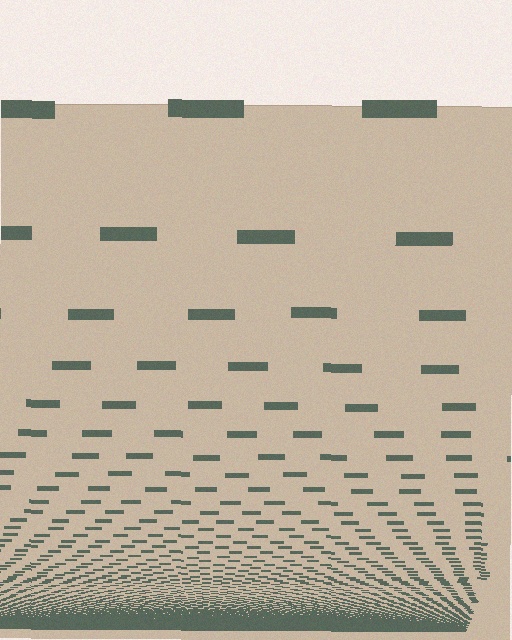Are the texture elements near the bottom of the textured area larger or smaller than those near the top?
Smaller. The gradient is inverted — elements near the bottom are smaller and denser.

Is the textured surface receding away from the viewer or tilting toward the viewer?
The surface appears to tilt toward the viewer. Texture elements get larger and sparser toward the top.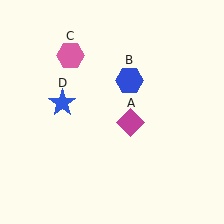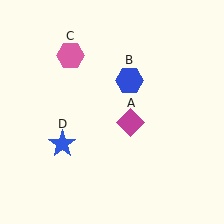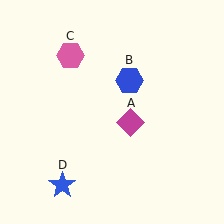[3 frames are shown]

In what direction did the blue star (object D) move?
The blue star (object D) moved down.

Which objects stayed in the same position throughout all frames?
Magenta diamond (object A) and blue hexagon (object B) and pink hexagon (object C) remained stationary.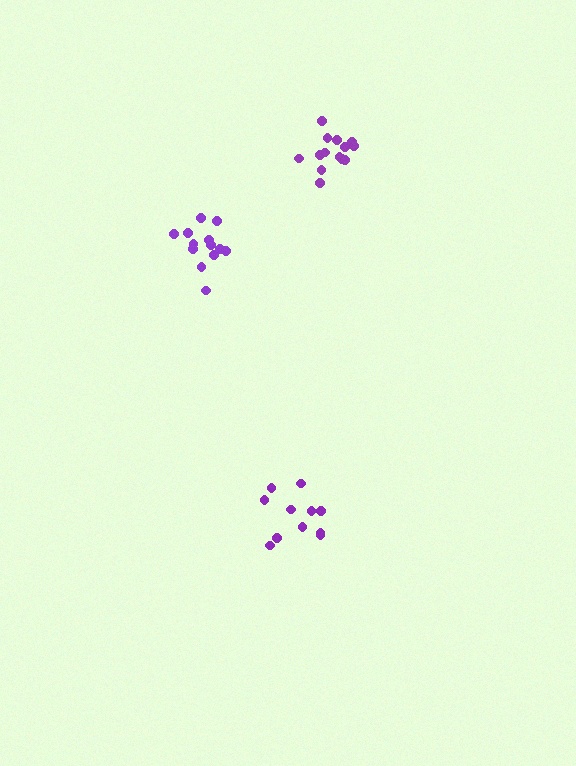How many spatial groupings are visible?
There are 3 spatial groupings.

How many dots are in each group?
Group 1: 14 dots, Group 2: 11 dots, Group 3: 13 dots (38 total).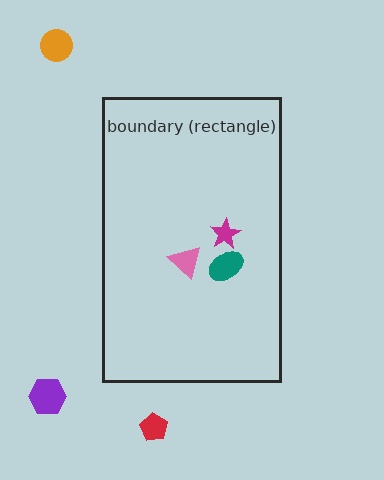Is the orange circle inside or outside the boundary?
Outside.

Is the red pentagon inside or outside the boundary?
Outside.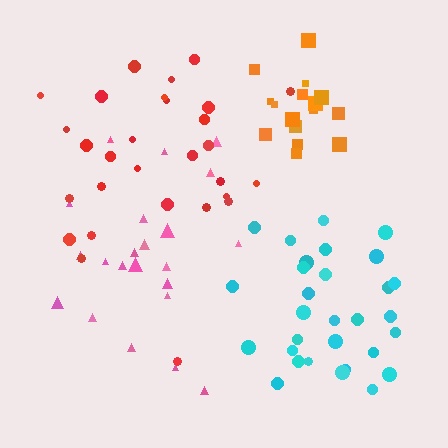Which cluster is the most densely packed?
Orange.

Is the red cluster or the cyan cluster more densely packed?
Cyan.